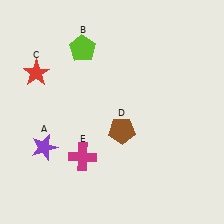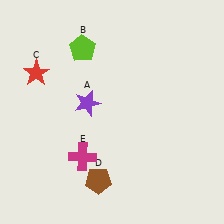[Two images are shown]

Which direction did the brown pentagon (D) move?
The brown pentagon (D) moved down.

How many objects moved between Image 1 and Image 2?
2 objects moved between the two images.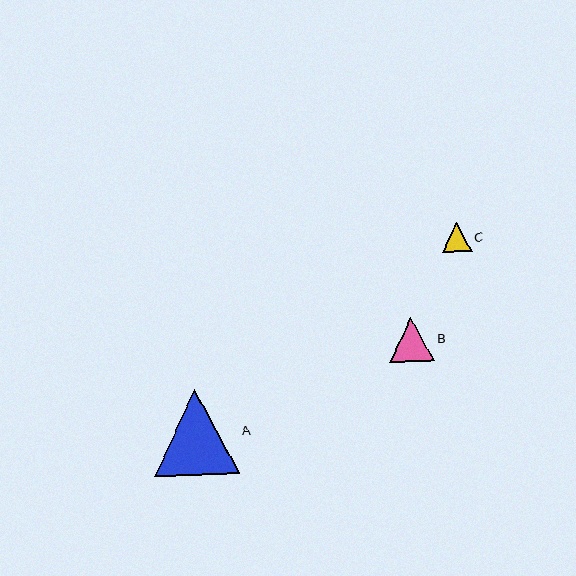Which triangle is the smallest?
Triangle C is the smallest with a size of approximately 30 pixels.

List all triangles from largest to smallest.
From largest to smallest: A, B, C.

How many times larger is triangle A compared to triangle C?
Triangle A is approximately 2.9 times the size of triangle C.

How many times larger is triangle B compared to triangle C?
Triangle B is approximately 1.5 times the size of triangle C.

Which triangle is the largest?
Triangle A is the largest with a size of approximately 86 pixels.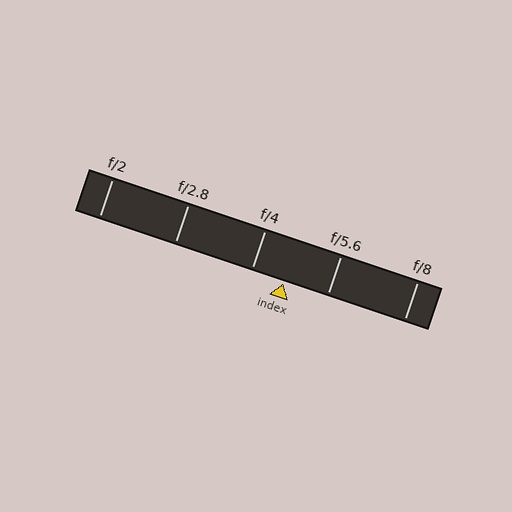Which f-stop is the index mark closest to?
The index mark is closest to f/4.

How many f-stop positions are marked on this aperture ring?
There are 5 f-stop positions marked.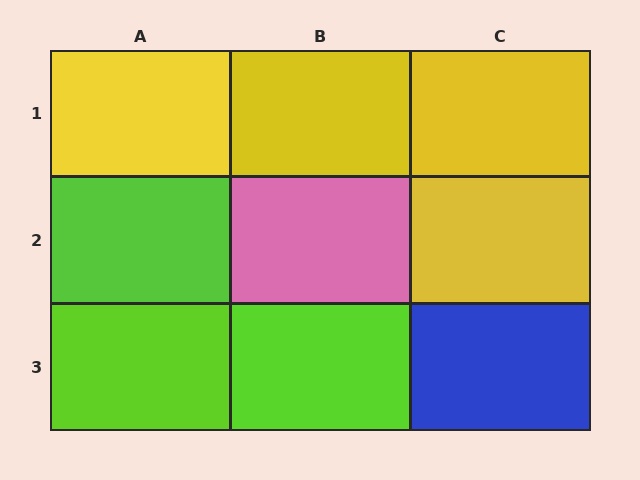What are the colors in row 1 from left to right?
Yellow, yellow, yellow.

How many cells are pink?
1 cell is pink.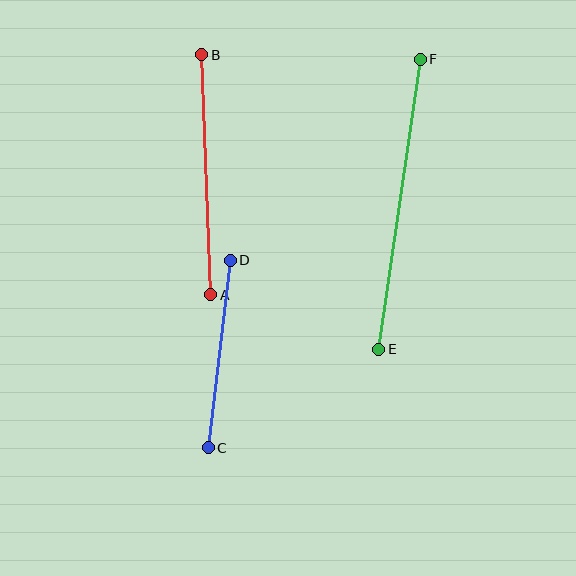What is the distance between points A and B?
The distance is approximately 240 pixels.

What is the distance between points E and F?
The distance is approximately 293 pixels.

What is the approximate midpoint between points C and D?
The midpoint is at approximately (219, 354) pixels.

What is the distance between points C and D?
The distance is approximately 189 pixels.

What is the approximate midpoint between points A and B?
The midpoint is at approximately (206, 175) pixels.